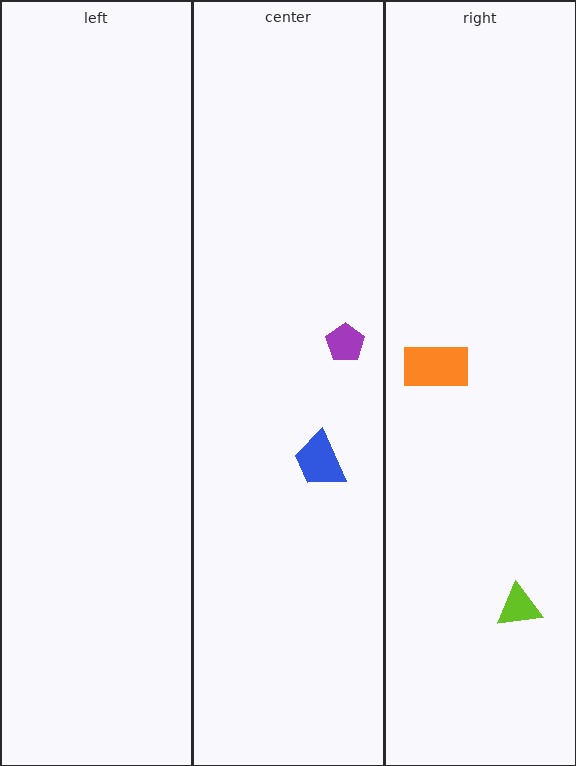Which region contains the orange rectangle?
The right region.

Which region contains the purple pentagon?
The center region.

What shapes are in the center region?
The blue trapezoid, the purple pentagon.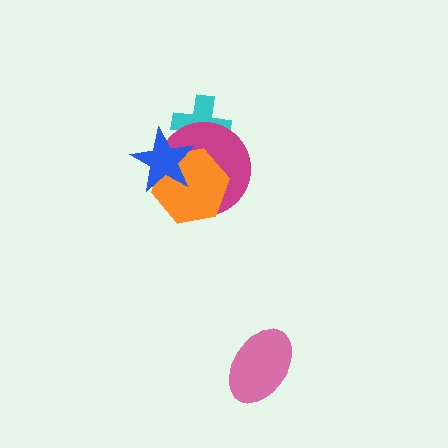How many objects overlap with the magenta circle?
3 objects overlap with the magenta circle.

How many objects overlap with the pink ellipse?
0 objects overlap with the pink ellipse.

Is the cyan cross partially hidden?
Yes, it is partially covered by another shape.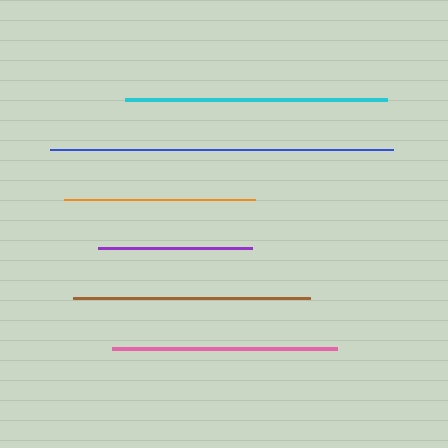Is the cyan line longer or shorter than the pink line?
The cyan line is longer than the pink line.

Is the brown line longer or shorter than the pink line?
The brown line is longer than the pink line.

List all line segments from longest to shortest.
From longest to shortest: blue, cyan, brown, pink, orange, purple.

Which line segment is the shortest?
The purple line is the shortest at approximately 153 pixels.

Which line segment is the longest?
The blue line is the longest at approximately 344 pixels.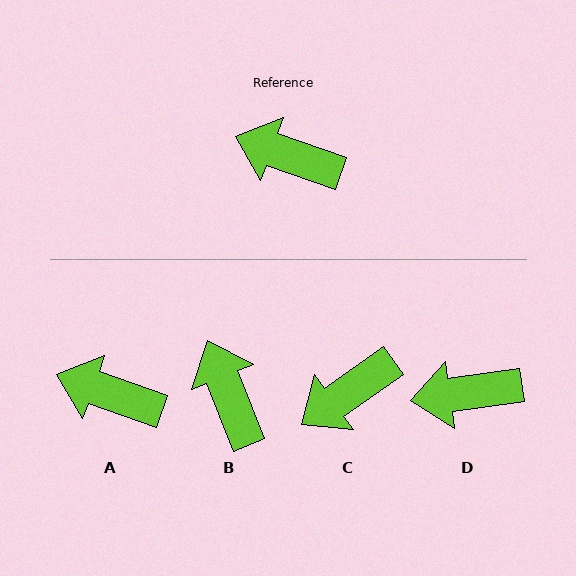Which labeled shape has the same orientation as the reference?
A.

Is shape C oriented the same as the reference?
No, it is off by about 54 degrees.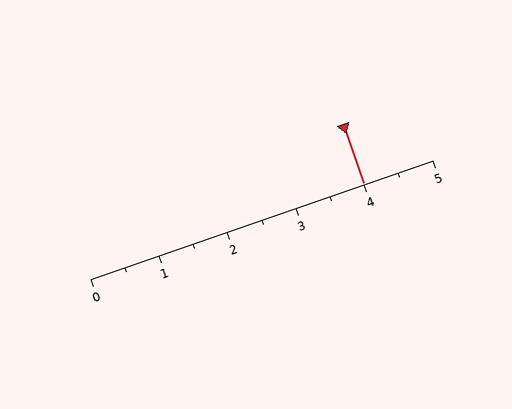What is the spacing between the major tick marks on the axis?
The major ticks are spaced 1 apart.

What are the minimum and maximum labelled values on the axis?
The axis runs from 0 to 5.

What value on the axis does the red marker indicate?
The marker indicates approximately 4.